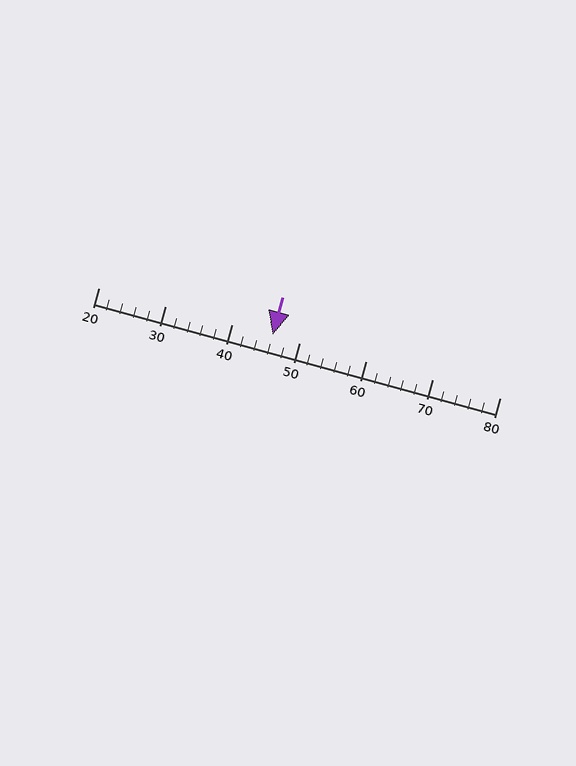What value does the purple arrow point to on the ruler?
The purple arrow points to approximately 46.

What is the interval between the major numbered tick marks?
The major tick marks are spaced 10 units apart.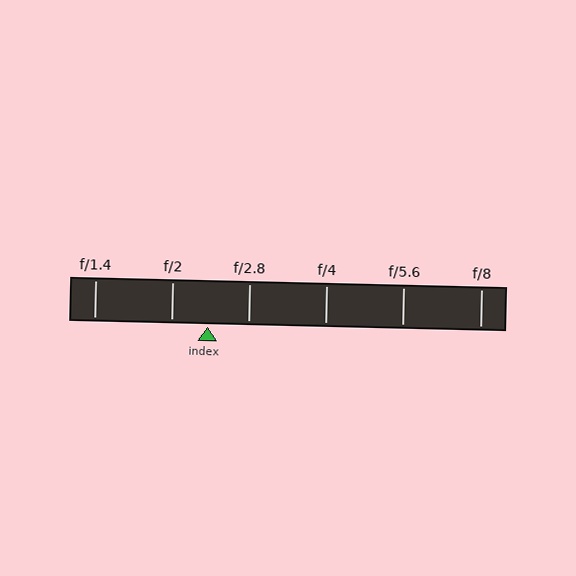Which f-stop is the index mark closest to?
The index mark is closest to f/2.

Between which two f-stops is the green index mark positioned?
The index mark is between f/2 and f/2.8.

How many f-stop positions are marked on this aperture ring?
There are 6 f-stop positions marked.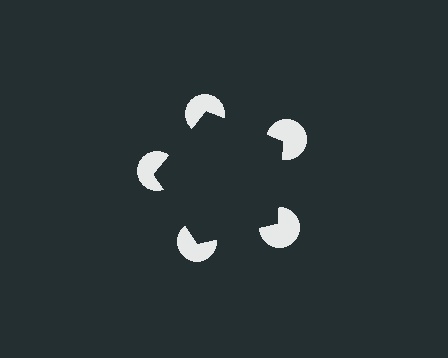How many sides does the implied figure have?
5 sides.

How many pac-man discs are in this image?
There are 5 — one at each vertex of the illusory pentagon.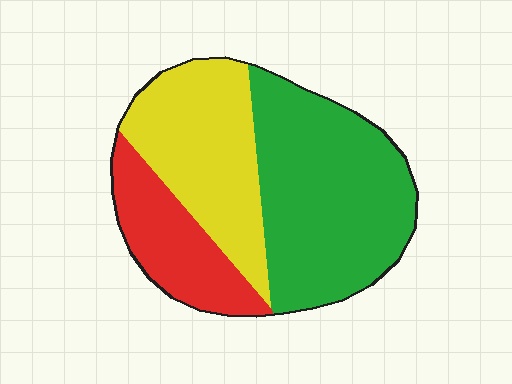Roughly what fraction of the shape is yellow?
Yellow covers around 30% of the shape.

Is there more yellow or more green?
Green.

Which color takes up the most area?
Green, at roughly 45%.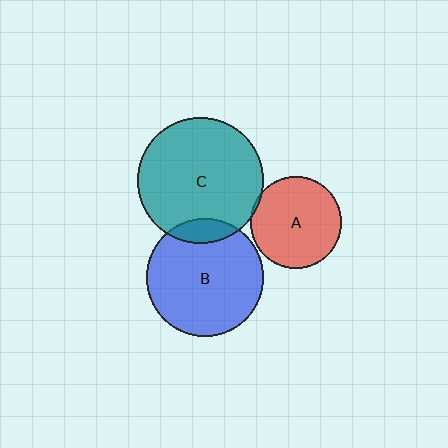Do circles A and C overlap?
Yes.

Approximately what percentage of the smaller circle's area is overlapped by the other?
Approximately 5%.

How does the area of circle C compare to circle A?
Approximately 1.9 times.